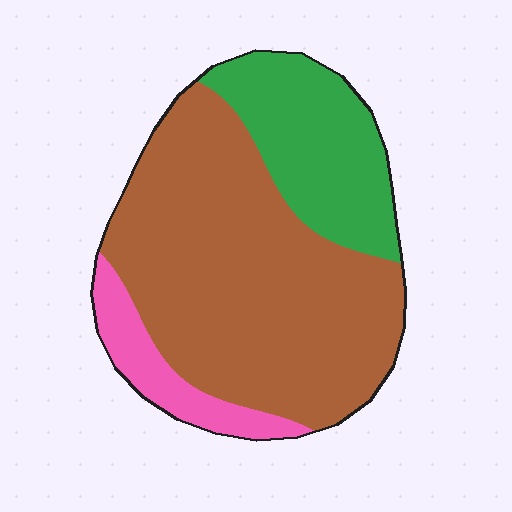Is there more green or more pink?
Green.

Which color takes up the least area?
Pink, at roughly 10%.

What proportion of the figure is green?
Green takes up less than a quarter of the figure.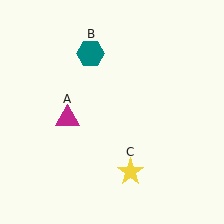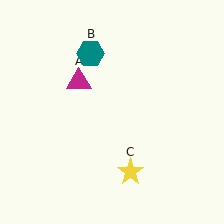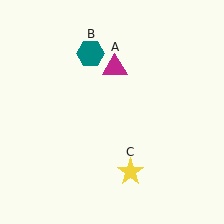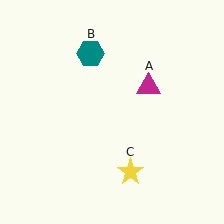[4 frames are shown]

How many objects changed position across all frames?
1 object changed position: magenta triangle (object A).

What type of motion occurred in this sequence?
The magenta triangle (object A) rotated clockwise around the center of the scene.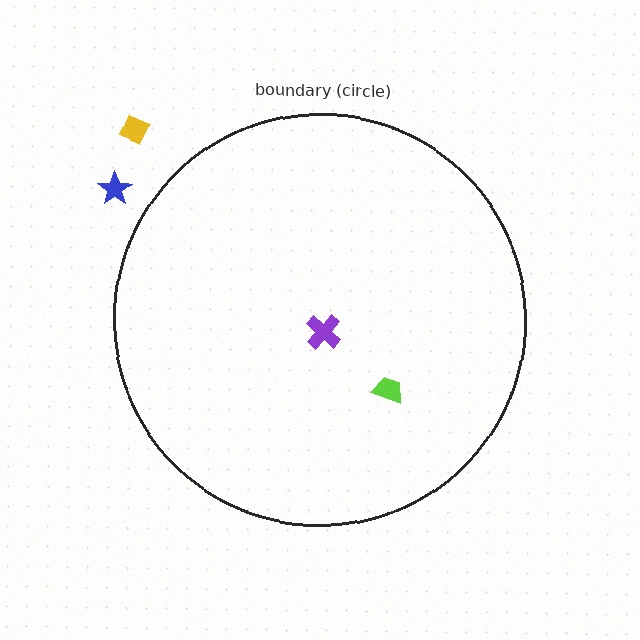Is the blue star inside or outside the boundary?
Outside.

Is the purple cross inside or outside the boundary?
Inside.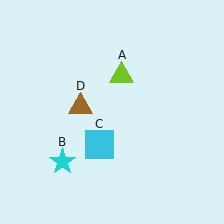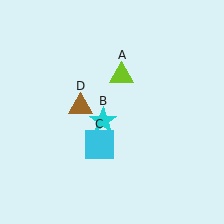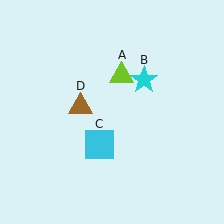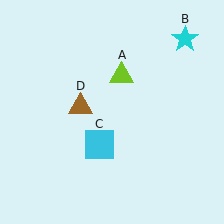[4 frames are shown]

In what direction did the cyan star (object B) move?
The cyan star (object B) moved up and to the right.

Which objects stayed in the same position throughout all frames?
Lime triangle (object A) and cyan square (object C) and brown triangle (object D) remained stationary.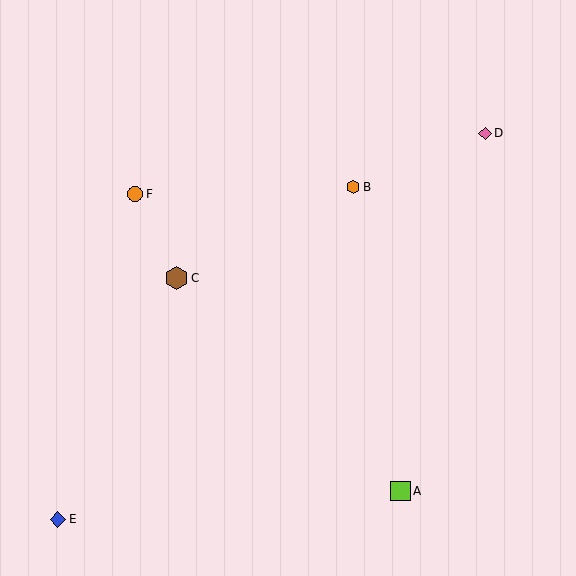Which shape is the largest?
The brown hexagon (labeled C) is the largest.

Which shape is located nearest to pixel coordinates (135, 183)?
The orange circle (labeled F) at (135, 194) is nearest to that location.